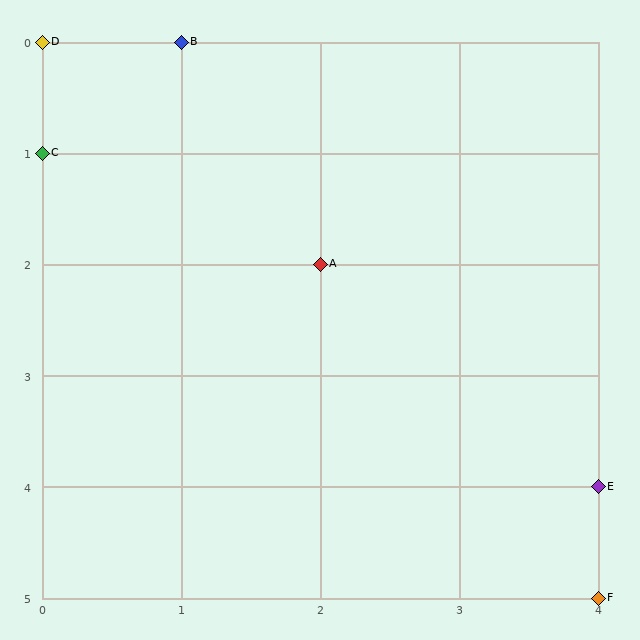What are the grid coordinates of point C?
Point C is at grid coordinates (0, 1).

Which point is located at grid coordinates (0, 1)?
Point C is at (0, 1).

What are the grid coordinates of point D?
Point D is at grid coordinates (0, 0).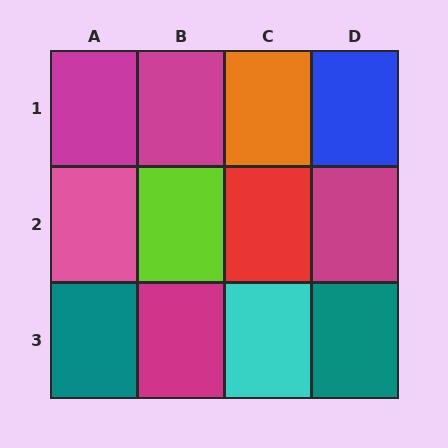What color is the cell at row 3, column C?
Cyan.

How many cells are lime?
1 cell is lime.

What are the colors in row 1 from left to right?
Magenta, magenta, orange, blue.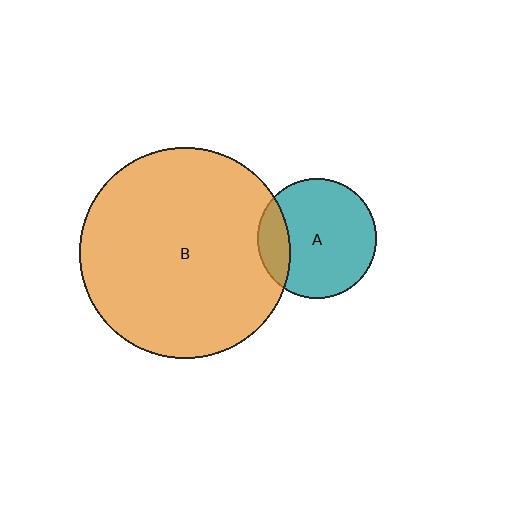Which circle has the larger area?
Circle B (orange).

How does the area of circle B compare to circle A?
Approximately 3.1 times.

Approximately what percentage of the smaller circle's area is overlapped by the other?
Approximately 20%.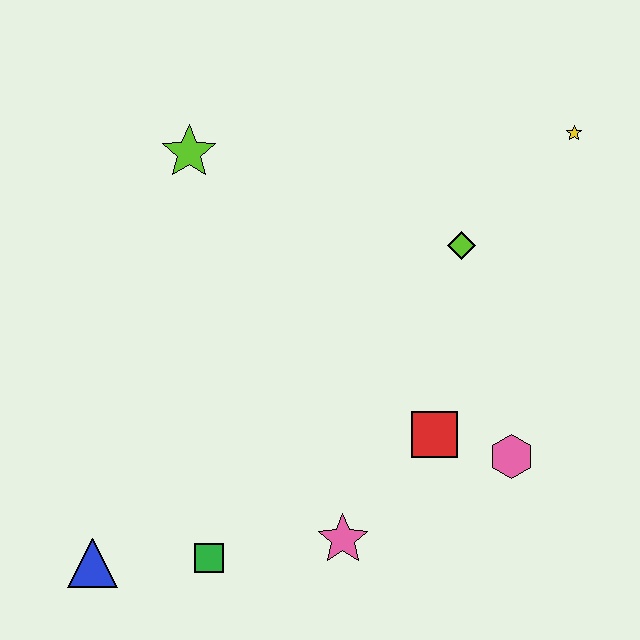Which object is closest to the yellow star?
The lime diamond is closest to the yellow star.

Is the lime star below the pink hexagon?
No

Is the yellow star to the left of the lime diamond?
No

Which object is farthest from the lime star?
The pink hexagon is farthest from the lime star.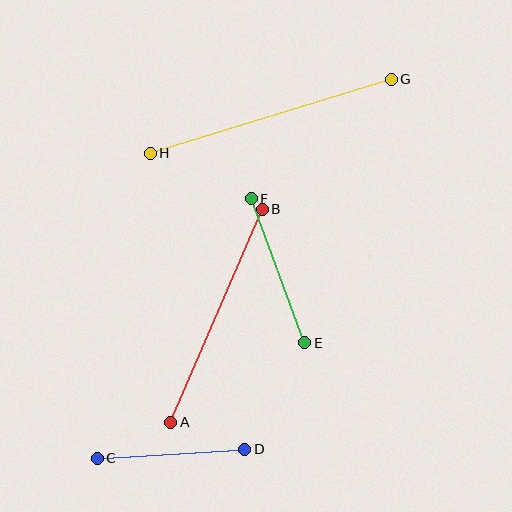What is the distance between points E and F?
The distance is approximately 154 pixels.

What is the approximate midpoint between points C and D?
The midpoint is at approximately (171, 454) pixels.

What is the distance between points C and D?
The distance is approximately 148 pixels.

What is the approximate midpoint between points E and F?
The midpoint is at approximately (278, 271) pixels.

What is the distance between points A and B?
The distance is approximately 232 pixels.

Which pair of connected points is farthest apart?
Points G and H are farthest apart.